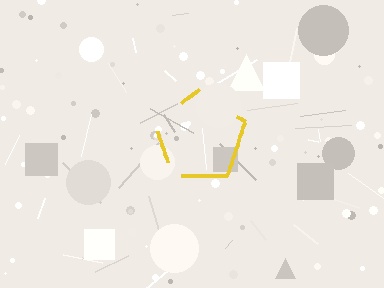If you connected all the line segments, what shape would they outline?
They would outline a pentagon.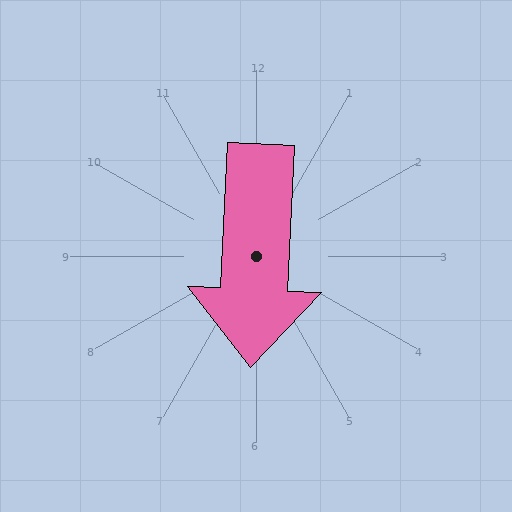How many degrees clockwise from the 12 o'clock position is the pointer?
Approximately 183 degrees.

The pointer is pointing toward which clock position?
Roughly 6 o'clock.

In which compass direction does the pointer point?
South.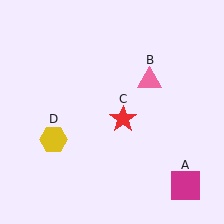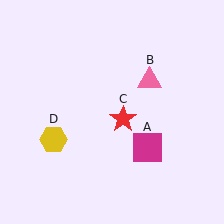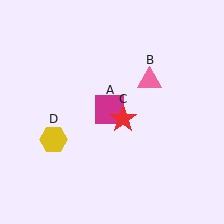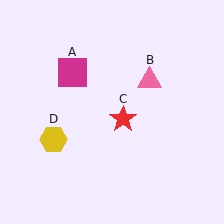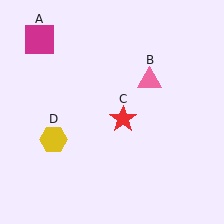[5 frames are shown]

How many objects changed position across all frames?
1 object changed position: magenta square (object A).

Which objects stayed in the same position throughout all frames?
Pink triangle (object B) and red star (object C) and yellow hexagon (object D) remained stationary.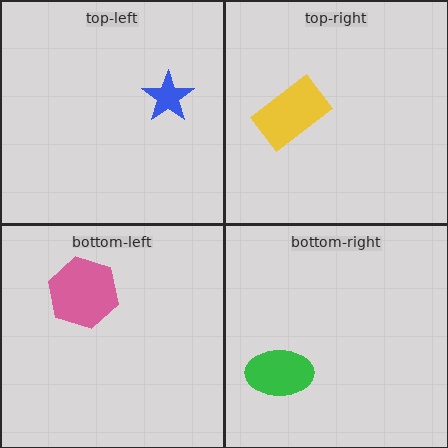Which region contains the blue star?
The top-left region.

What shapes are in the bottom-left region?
The pink hexagon.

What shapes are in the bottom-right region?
The green ellipse.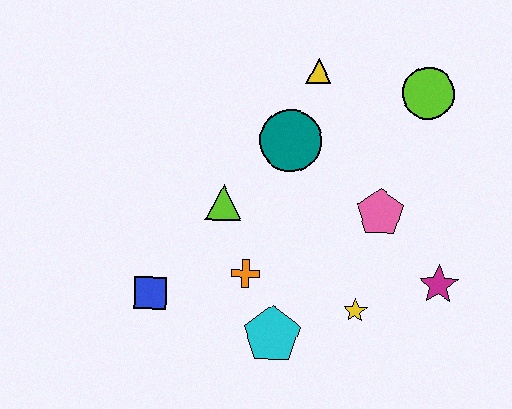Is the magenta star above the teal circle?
No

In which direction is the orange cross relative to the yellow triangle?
The orange cross is below the yellow triangle.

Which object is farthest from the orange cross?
The lime circle is farthest from the orange cross.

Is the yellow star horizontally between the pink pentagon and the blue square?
Yes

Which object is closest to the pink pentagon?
The magenta star is closest to the pink pentagon.